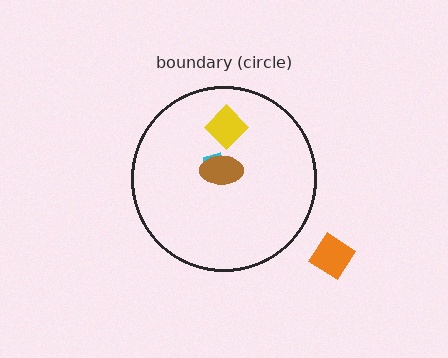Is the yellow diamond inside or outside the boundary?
Inside.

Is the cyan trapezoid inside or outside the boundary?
Inside.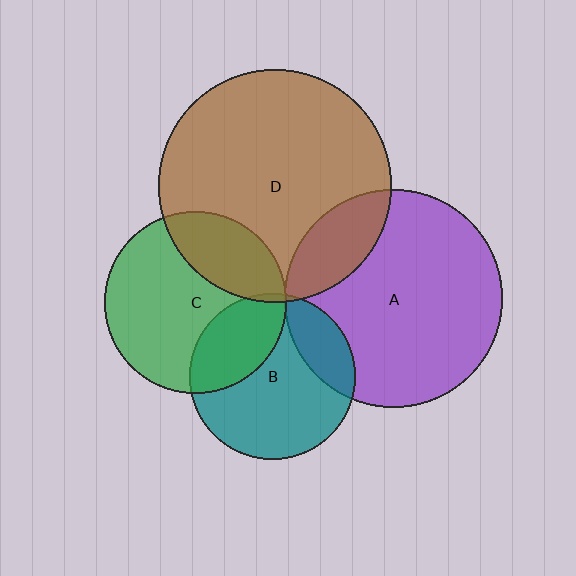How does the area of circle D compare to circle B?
Approximately 2.0 times.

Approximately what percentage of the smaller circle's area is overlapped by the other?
Approximately 20%.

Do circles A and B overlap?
Yes.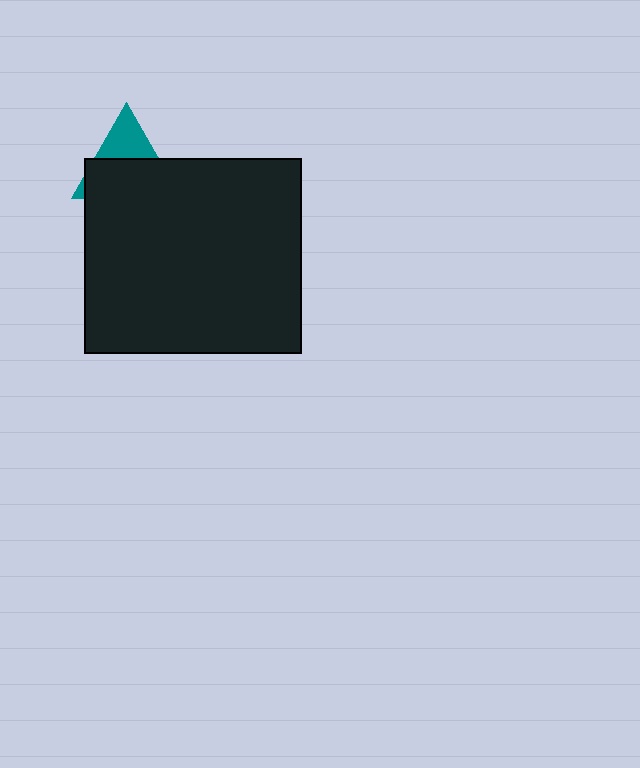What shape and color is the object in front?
The object in front is a black rectangle.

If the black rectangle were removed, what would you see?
You would see the complete teal triangle.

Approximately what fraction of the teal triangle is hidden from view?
Roughly 65% of the teal triangle is hidden behind the black rectangle.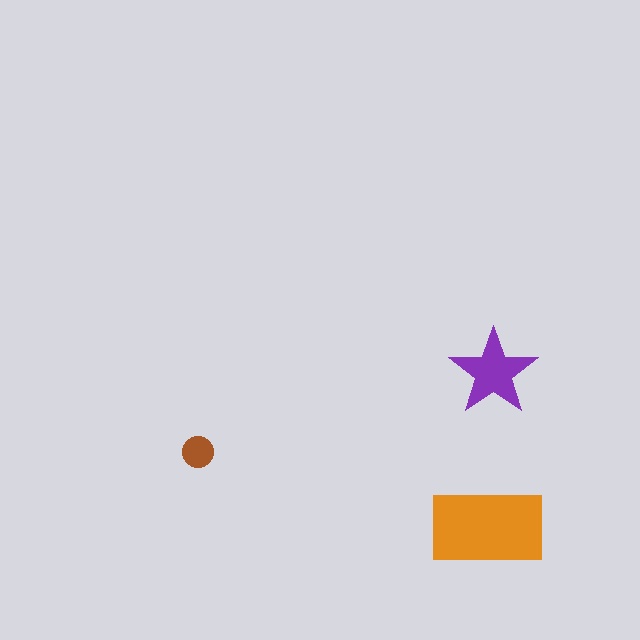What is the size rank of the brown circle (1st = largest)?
3rd.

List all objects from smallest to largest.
The brown circle, the purple star, the orange rectangle.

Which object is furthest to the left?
The brown circle is leftmost.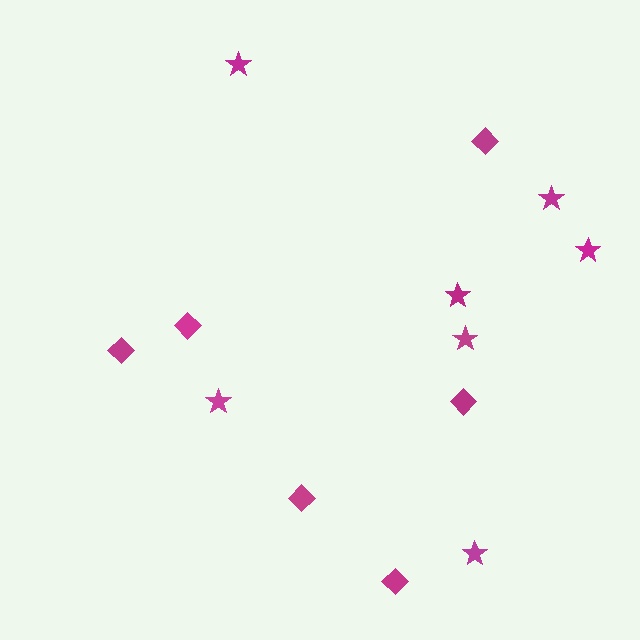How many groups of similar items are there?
There are 2 groups: one group of stars (7) and one group of diamonds (6).